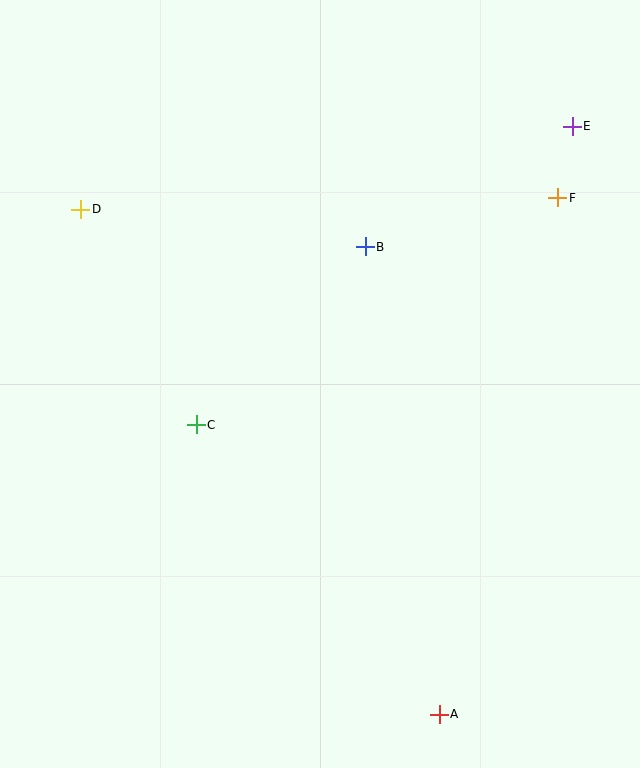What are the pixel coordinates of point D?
Point D is at (81, 209).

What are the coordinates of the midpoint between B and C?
The midpoint between B and C is at (281, 336).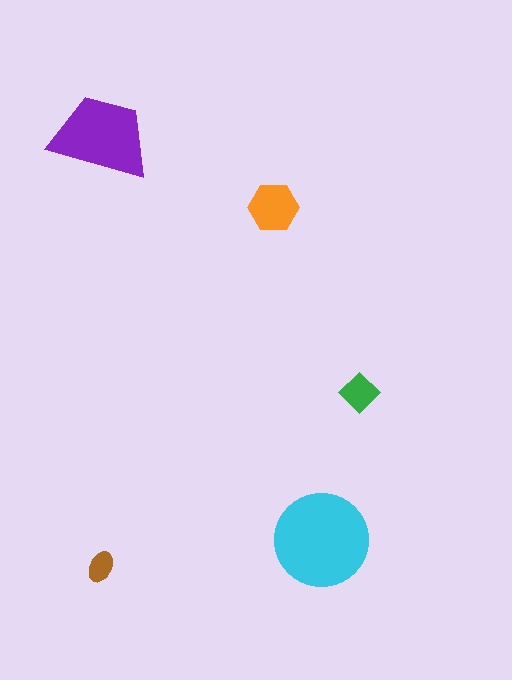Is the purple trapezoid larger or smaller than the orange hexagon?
Larger.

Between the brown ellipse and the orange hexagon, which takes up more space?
The orange hexagon.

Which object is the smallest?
The brown ellipse.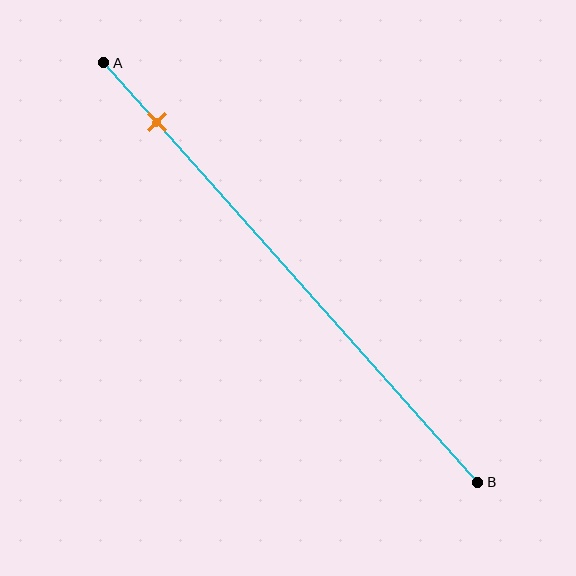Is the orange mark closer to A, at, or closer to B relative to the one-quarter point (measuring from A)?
The orange mark is closer to point A than the one-quarter point of segment AB.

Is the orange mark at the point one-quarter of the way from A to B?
No, the mark is at about 15% from A, not at the 25% one-quarter point.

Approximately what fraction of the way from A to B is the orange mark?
The orange mark is approximately 15% of the way from A to B.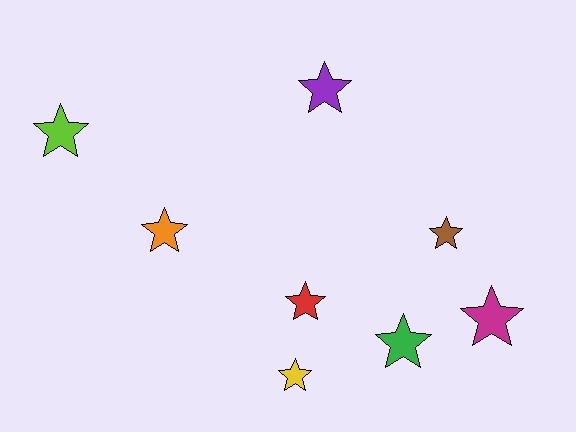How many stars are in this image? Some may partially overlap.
There are 8 stars.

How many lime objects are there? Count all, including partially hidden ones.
There is 1 lime object.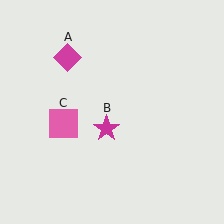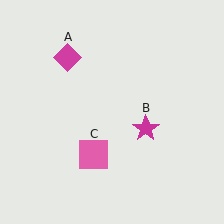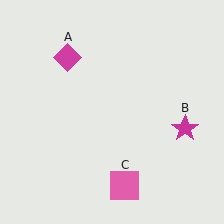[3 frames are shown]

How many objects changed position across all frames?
2 objects changed position: magenta star (object B), pink square (object C).